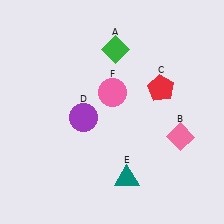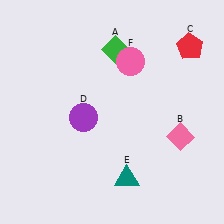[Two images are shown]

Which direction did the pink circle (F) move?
The pink circle (F) moved up.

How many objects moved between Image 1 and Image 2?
2 objects moved between the two images.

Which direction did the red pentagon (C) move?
The red pentagon (C) moved up.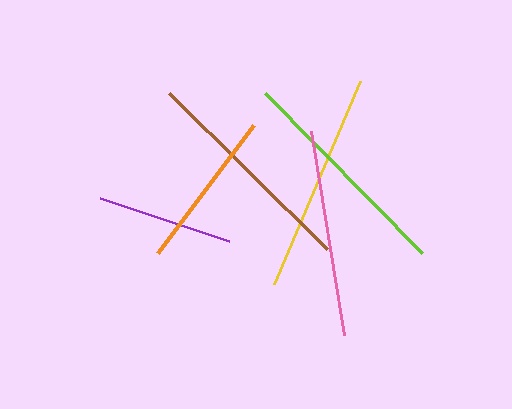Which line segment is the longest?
The lime line is the longest at approximately 224 pixels.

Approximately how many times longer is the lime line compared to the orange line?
The lime line is approximately 1.4 times the length of the orange line.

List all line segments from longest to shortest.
From longest to shortest: lime, brown, yellow, pink, orange, purple.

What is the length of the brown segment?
The brown segment is approximately 222 pixels long.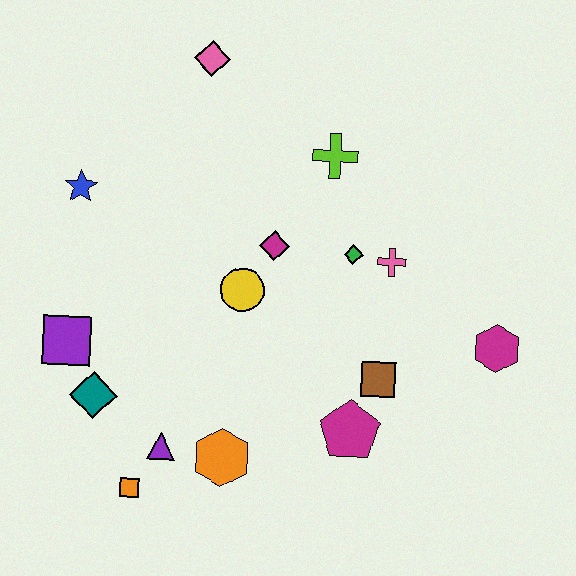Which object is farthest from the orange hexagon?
The pink diamond is farthest from the orange hexagon.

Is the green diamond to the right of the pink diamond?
Yes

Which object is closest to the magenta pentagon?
The brown square is closest to the magenta pentagon.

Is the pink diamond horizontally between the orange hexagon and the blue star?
Yes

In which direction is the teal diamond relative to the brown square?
The teal diamond is to the left of the brown square.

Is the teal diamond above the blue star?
No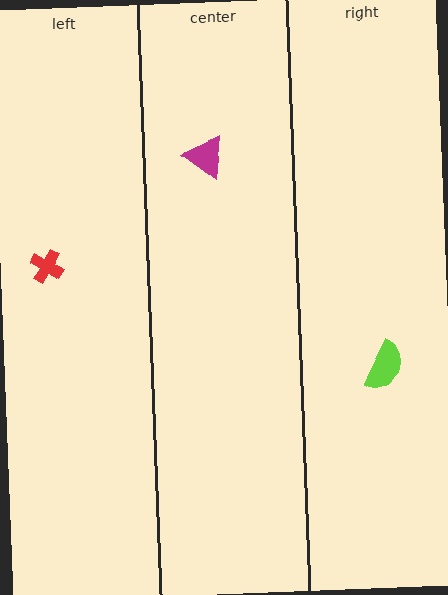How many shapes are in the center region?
1.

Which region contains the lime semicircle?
The right region.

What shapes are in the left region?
The red cross.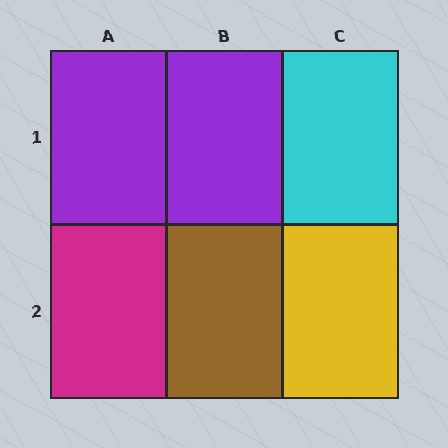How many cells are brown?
1 cell is brown.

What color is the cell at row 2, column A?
Magenta.